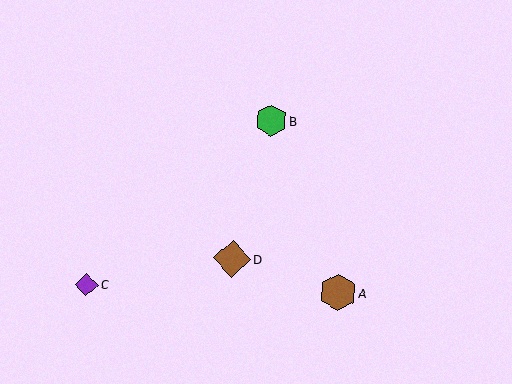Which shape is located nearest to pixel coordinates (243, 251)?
The brown diamond (labeled D) at (232, 259) is nearest to that location.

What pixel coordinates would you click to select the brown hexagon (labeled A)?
Click at (338, 293) to select the brown hexagon A.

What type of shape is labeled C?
Shape C is a purple diamond.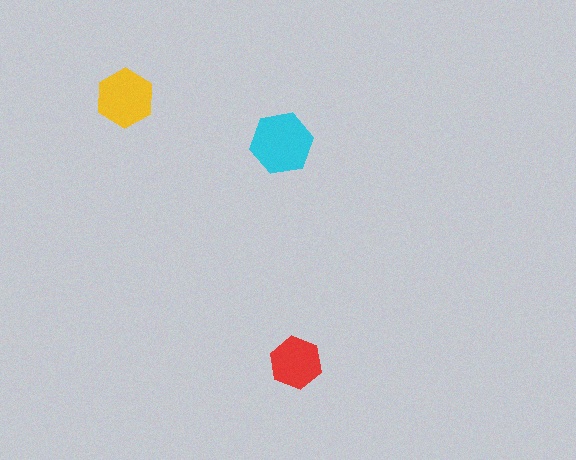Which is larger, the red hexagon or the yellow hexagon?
The yellow one.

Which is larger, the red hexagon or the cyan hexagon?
The cyan one.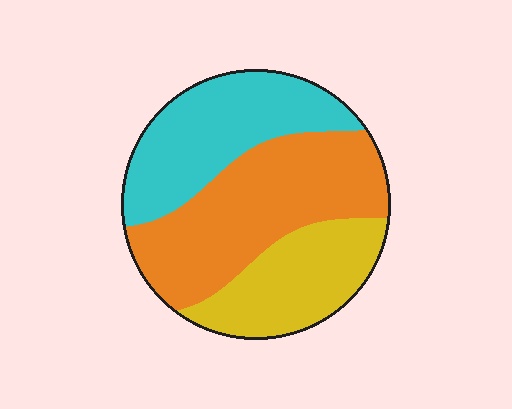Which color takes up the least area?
Yellow, at roughly 25%.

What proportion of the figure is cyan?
Cyan takes up about one third (1/3) of the figure.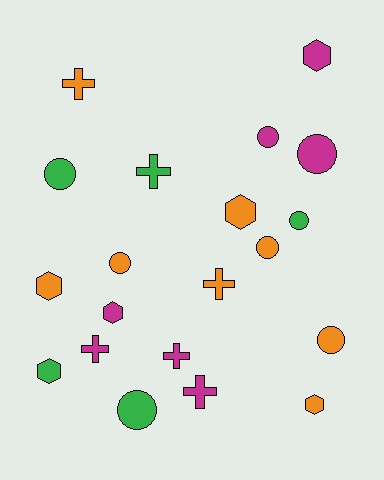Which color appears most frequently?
Orange, with 8 objects.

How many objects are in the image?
There are 20 objects.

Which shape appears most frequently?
Circle, with 8 objects.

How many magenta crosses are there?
There are 3 magenta crosses.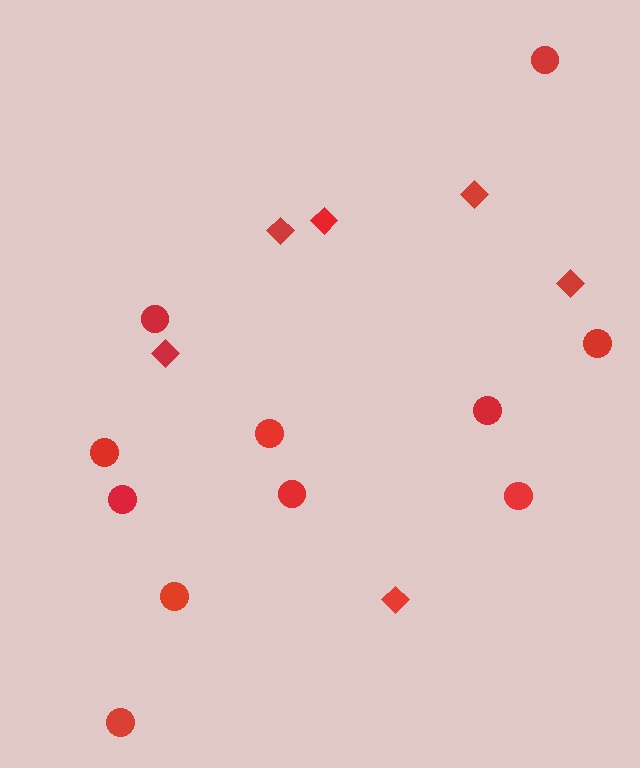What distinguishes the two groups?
There are 2 groups: one group of diamonds (6) and one group of circles (11).